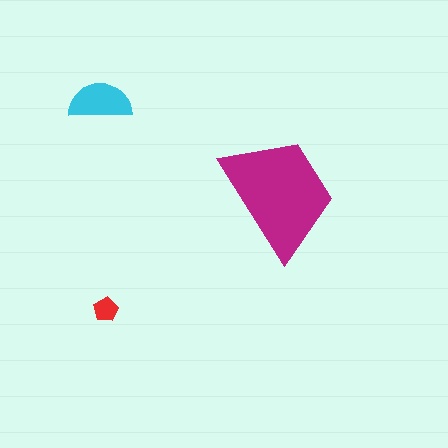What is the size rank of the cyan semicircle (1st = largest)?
2nd.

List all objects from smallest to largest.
The red pentagon, the cyan semicircle, the magenta trapezoid.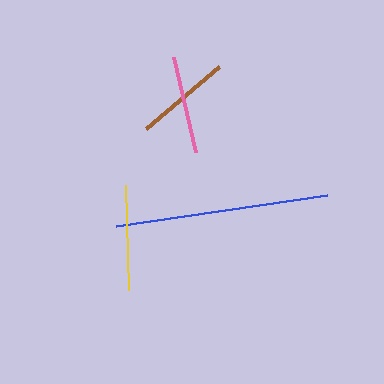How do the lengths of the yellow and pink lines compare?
The yellow and pink lines are approximately the same length.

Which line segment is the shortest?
The brown line is the shortest at approximately 96 pixels.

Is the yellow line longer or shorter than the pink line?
The yellow line is longer than the pink line.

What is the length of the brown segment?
The brown segment is approximately 96 pixels long.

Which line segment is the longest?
The blue line is the longest at approximately 214 pixels.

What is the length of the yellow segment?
The yellow segment is approximately 104 pixels long.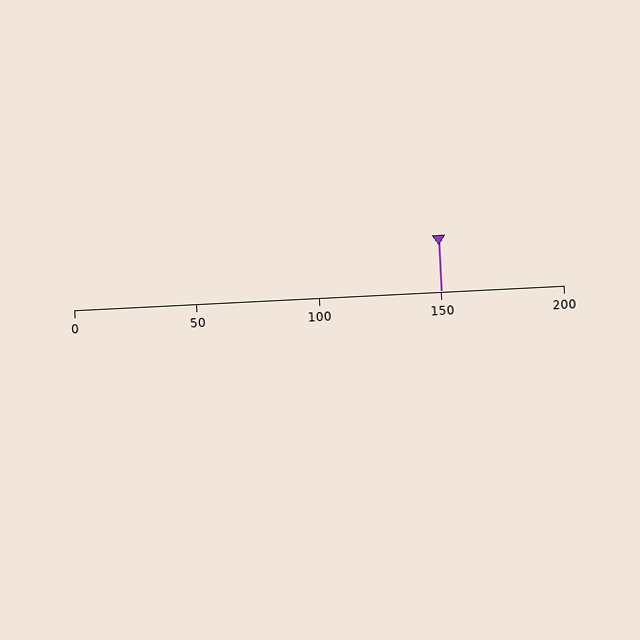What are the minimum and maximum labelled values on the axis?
The axis runs from 0 to 200.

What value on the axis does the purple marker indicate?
The marker indicates approximately 150.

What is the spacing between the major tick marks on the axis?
The major ticks are spaced 50 apart.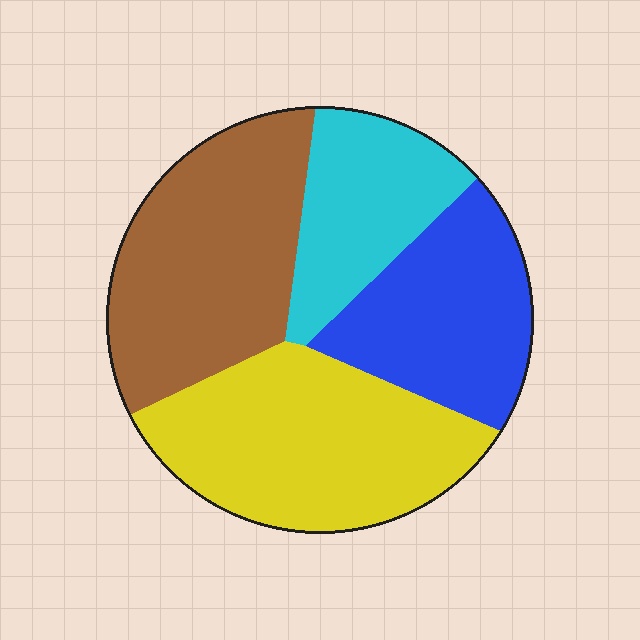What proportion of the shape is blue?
Blue covers roughly 20% of the shape.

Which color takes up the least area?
Cyan, at roughly 15%.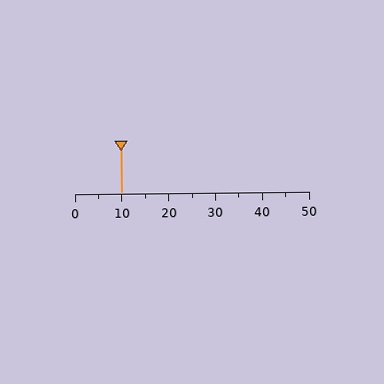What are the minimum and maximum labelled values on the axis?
The axis runs from 0 to 50.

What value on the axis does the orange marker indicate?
The marker indicates approximately 10.